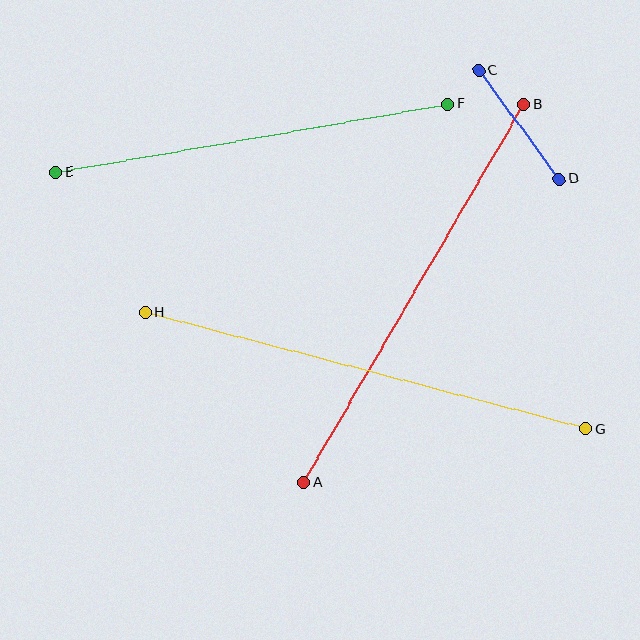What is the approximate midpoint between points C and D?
The midpoint is at approximately (519, 125) pixels.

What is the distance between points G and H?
The distance is approximately 456 pixels.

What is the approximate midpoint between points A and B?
The midpoint is at approximately (414, 294) pixels.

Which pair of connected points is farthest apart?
Points G and H are farthest apart.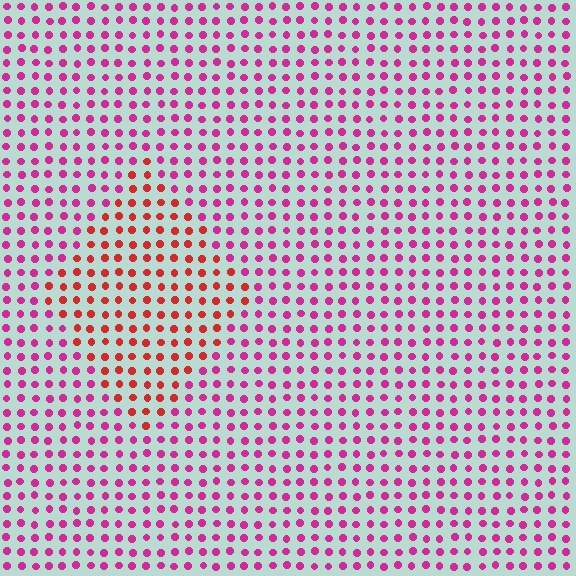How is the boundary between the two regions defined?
The boundary is defined purely by a slight shift in hue (about 38 degrees). Spacing, size, and orientation are identical on both sides.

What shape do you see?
I see a diamond.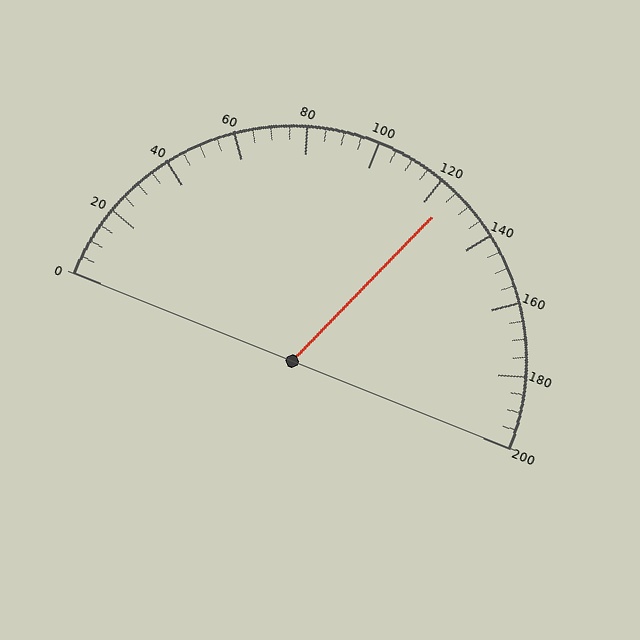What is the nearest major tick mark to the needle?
The nearest major tick mark is 120.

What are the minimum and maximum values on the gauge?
The gauge ranges from 0 to 200.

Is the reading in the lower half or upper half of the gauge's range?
The reading is in the upper half of the range (0 to 200).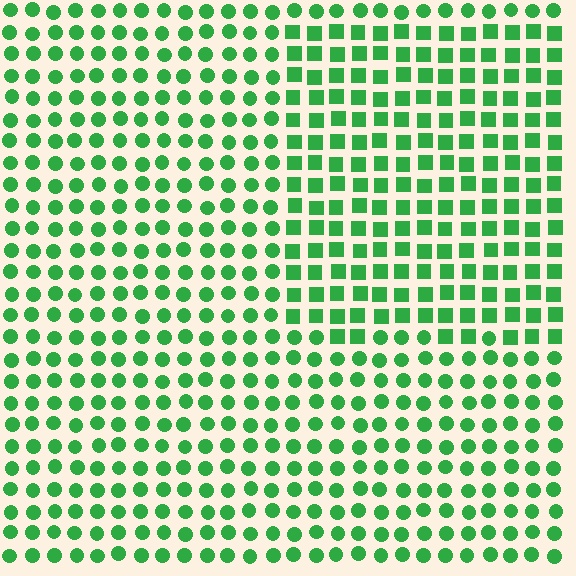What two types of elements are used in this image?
The image uses squares inside the rectangle region and circles outside it.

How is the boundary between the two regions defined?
The boundary is defined by a change in element shape: squares inside vs. circles outside. All elements share the same color and spacing.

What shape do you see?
I see a rectangle.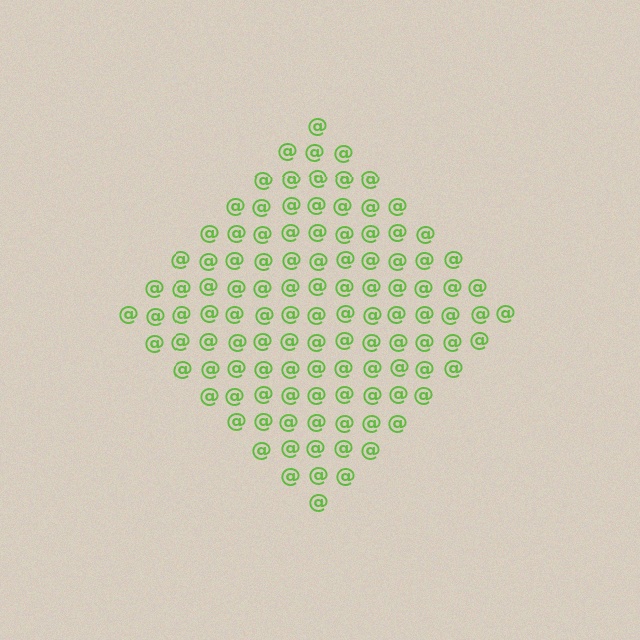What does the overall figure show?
The overall figure shows a diamond.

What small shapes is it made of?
It is made of small at signs.